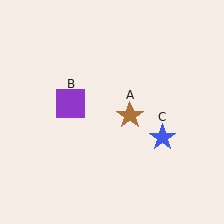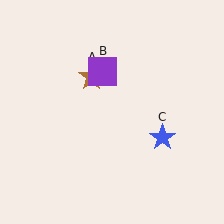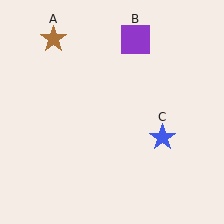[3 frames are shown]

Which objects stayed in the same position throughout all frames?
Blue star (object C) remained stationary.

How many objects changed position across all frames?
2 objects changed position: brown star (object A), purple square (object B).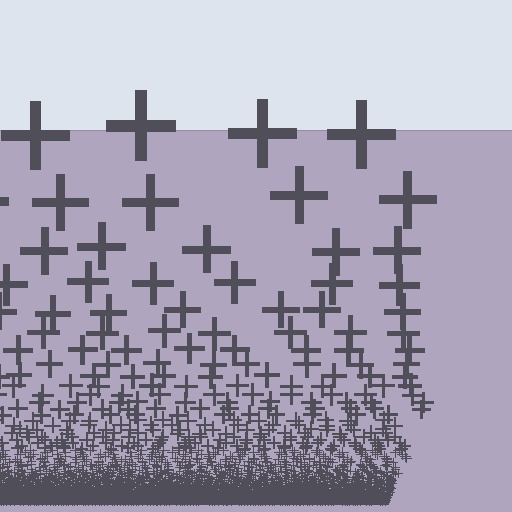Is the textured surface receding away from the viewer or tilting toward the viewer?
The surface appears to tilt toward the viewer. Texture elements get larger and sparser toward the top.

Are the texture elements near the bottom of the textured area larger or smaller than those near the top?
Smaller. The gradient is inverted — elements near the bottom are smaller and denser.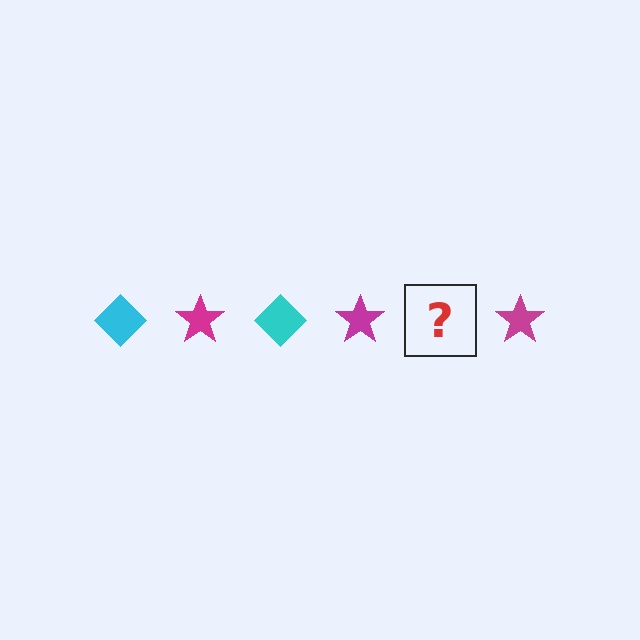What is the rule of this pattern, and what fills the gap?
The rule is that the pattern alternates between cyan diamond and magenta star. The gap should be filled with a cyan diamond.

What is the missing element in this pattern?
The missing element is a cyan diamond.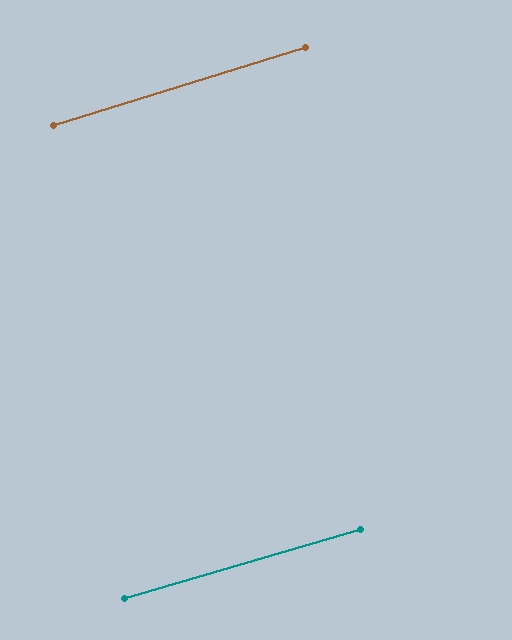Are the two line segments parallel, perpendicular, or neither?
Parallel — their directions differ by only 1.0°.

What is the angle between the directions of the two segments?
Approximately 1 degree.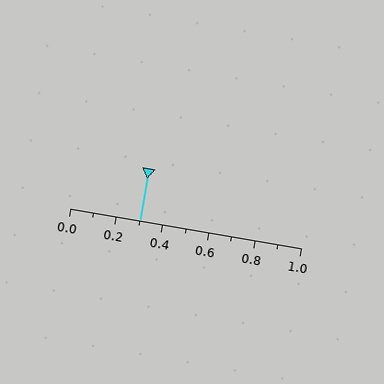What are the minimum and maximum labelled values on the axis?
The axis runs from 0.0 to 1.0.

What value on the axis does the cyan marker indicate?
The marker indicates approximately 0.3.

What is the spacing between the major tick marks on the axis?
The major ticks are spaced 0.2 apart.